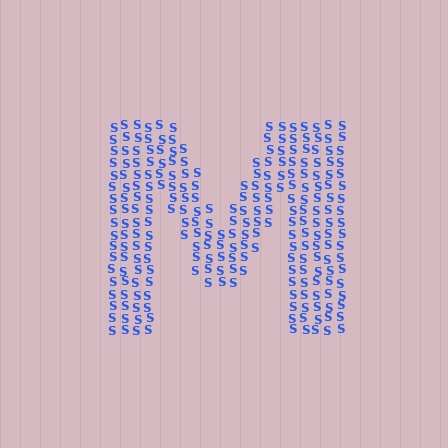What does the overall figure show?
The overall figure shows the letter M.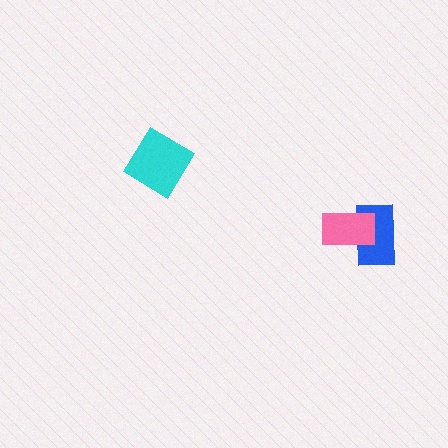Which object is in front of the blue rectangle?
The pink rectangle is in front of the blue rectangle.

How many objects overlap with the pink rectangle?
1 object overlaps with the pink rectangle.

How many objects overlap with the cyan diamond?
0 objects overlap with the cyan diamond.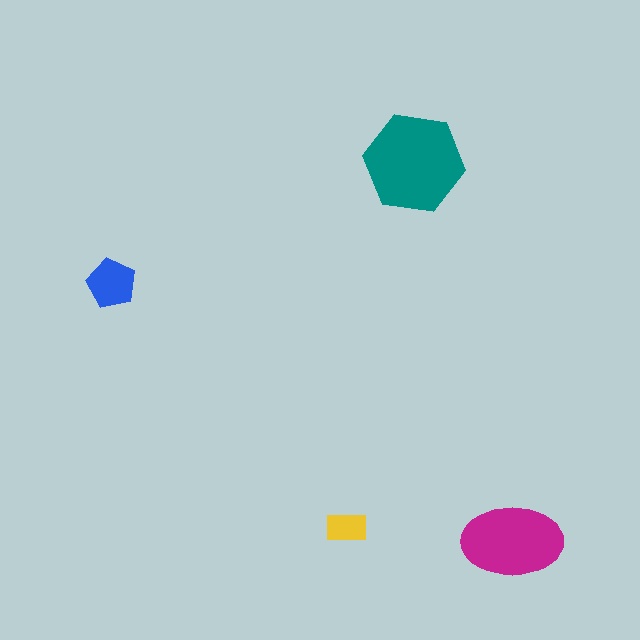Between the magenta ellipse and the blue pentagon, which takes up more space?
The magenta ellipse.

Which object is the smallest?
The yellow rectangle.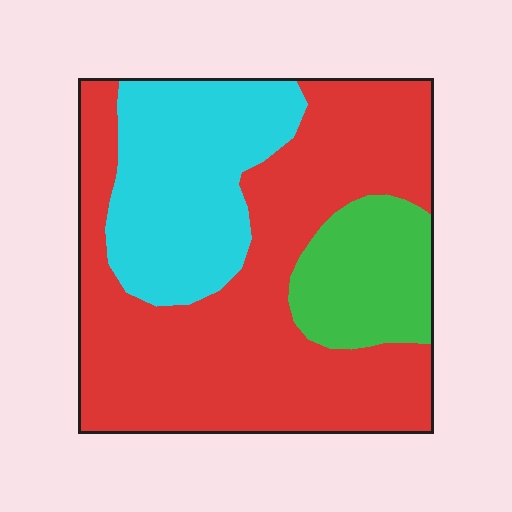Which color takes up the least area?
Green, at roughly 15%.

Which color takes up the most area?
Red, at roughly 60%.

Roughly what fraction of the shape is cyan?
Cyan takes up about one quarter (1/4) of the shape.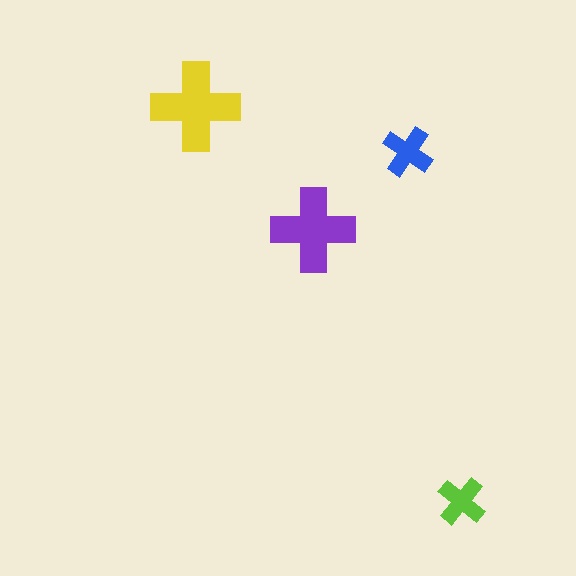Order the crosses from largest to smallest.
the yellow one, the purple one, the blue one, the lime one.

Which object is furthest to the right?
The lime cross is rightmost.